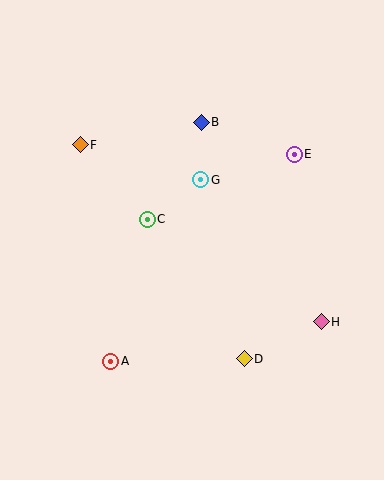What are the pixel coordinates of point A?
Point A is at (111, 361).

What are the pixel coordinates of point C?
Point C is at (147, 219).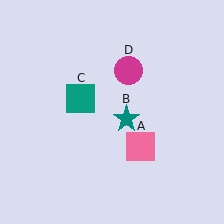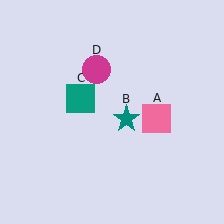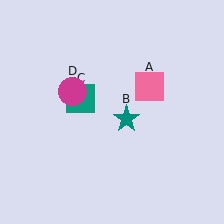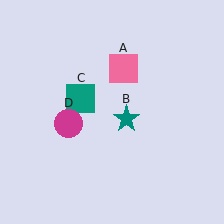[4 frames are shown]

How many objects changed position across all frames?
2 objects changed position: pink square (object A), magenta circle (object D).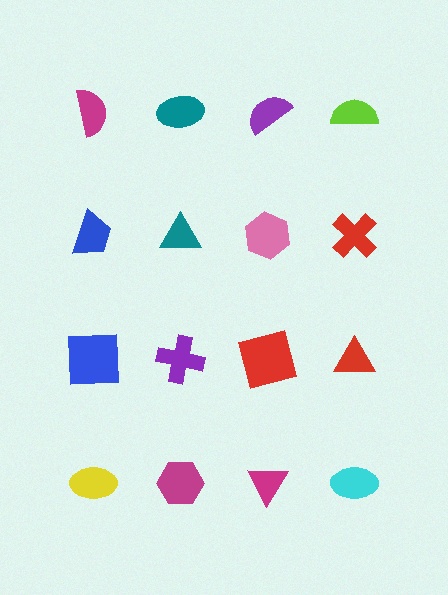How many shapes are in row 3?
4 shapes.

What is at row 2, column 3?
A pink hexagon.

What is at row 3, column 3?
A red square.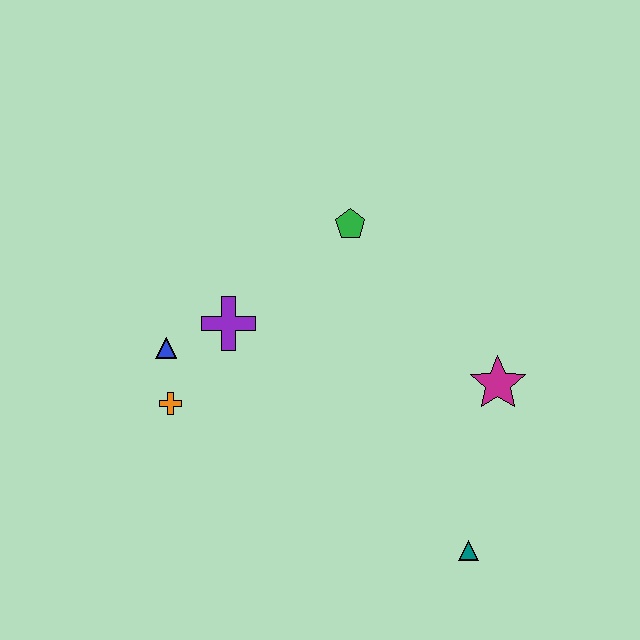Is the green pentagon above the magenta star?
Yes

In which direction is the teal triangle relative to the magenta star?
The teal triangle is below the magenta star.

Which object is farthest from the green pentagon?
The teal triangle is farthest from the green pentagon.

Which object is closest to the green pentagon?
The purple cross is closest to the green pentagon.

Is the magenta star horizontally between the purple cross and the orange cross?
No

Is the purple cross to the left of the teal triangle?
Yes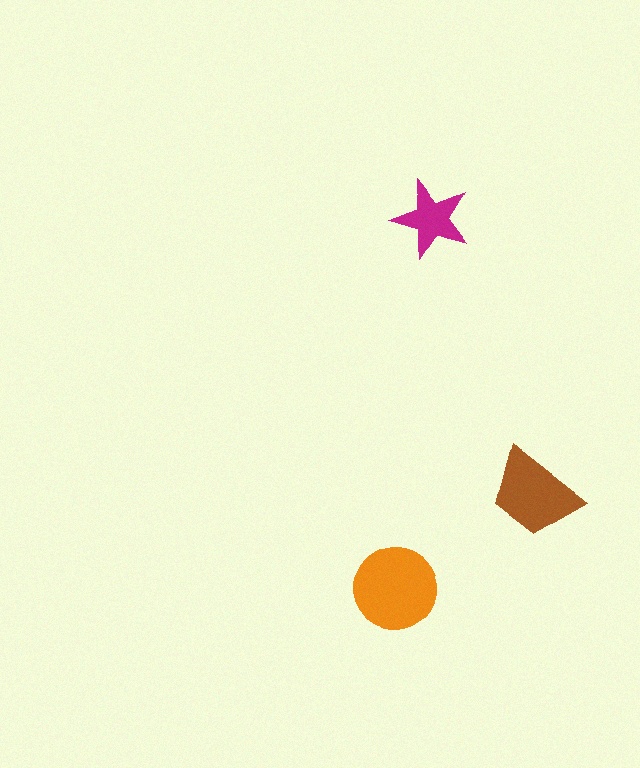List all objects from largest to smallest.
The orange circle, the brown trapezoid, the magenta star.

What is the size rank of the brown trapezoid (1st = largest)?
2nd.